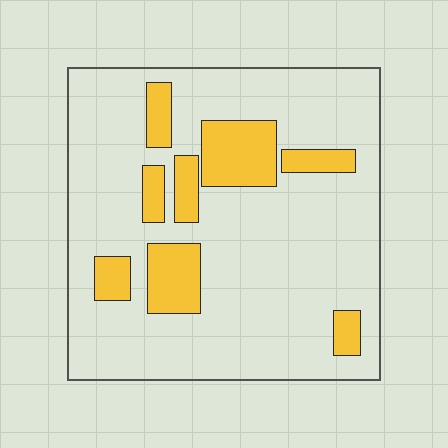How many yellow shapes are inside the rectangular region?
8.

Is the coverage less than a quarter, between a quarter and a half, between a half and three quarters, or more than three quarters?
Less than a quarter.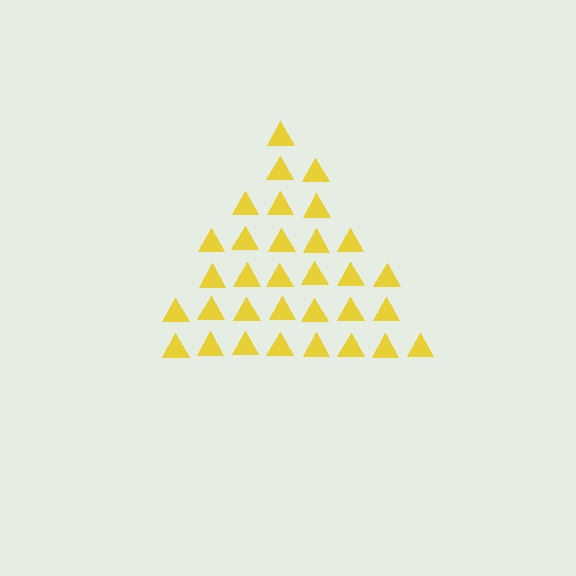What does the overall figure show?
The overall figure shows a triangle.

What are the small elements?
The small elements are triangles.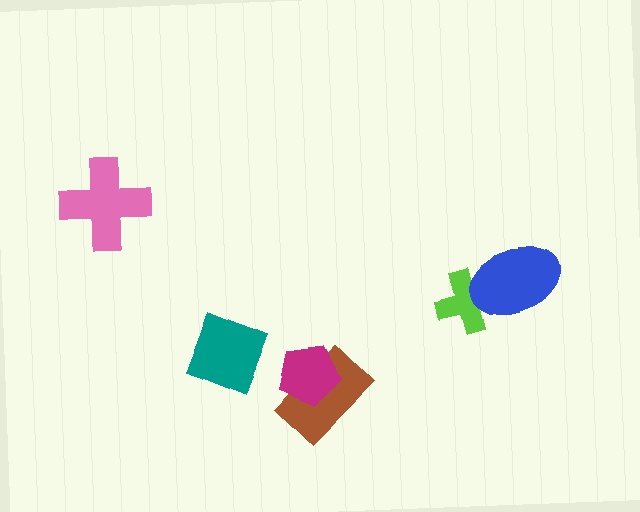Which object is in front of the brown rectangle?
The magenta pentagon is in front of the brown rectangle.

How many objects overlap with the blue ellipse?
1 object overlaps with the blue ellipse.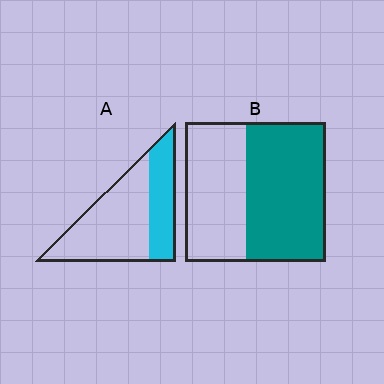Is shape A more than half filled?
No.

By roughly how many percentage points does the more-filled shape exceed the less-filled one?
By roughly 20 percentage points (B over A).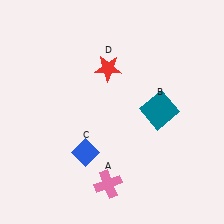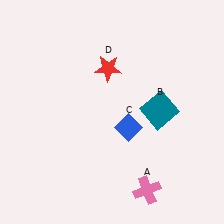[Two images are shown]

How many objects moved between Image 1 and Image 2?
2 objects moved between the two images.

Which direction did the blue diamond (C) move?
The blue diamond (C) moved right.